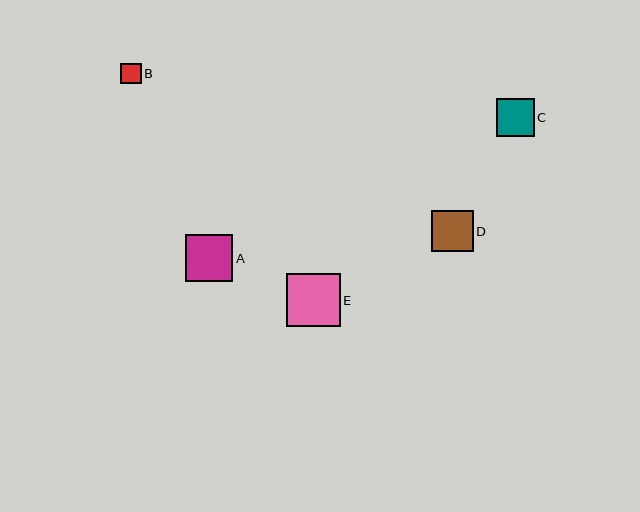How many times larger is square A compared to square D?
Square A is approximately 1.1 times the size of square D.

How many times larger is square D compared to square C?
Square D is approximately 1.1 times the size of square C.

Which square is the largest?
Square E is the largest with a size of approximately 53 pixels.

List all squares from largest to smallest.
From largest to smallest: E, A, D, C, B.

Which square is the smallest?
Square B is the smallest with a size of approximately 20 pixels.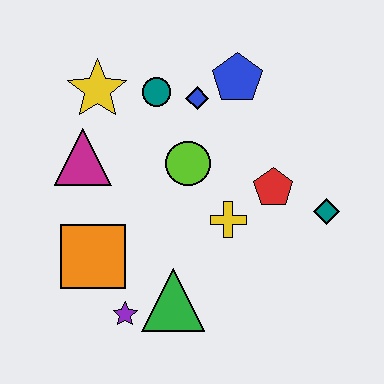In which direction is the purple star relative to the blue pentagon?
The purple star is below the blue pentagon.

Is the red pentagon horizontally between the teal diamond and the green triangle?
Yes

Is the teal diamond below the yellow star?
Yes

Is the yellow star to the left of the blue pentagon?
Yes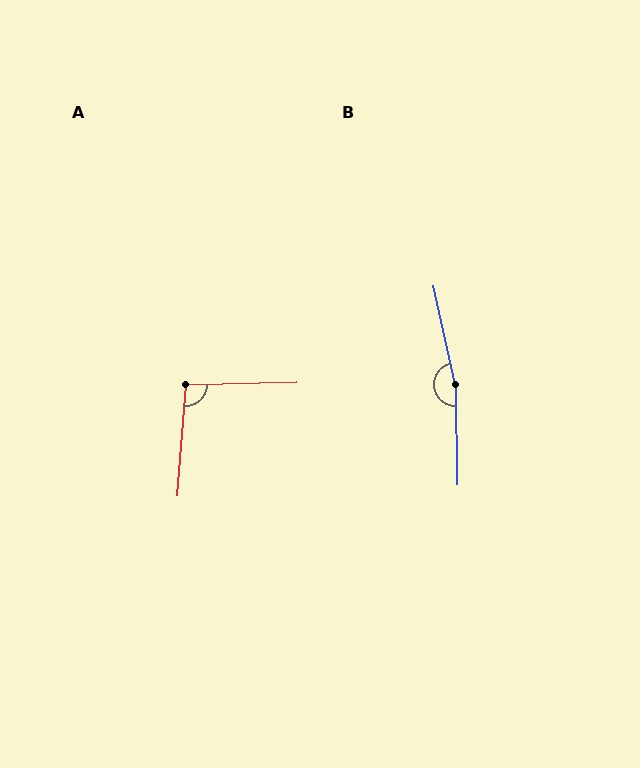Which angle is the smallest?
A, at approximately 96 degrees.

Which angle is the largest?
B, at approximately 168 degrees.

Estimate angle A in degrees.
Approximately 96 degrees.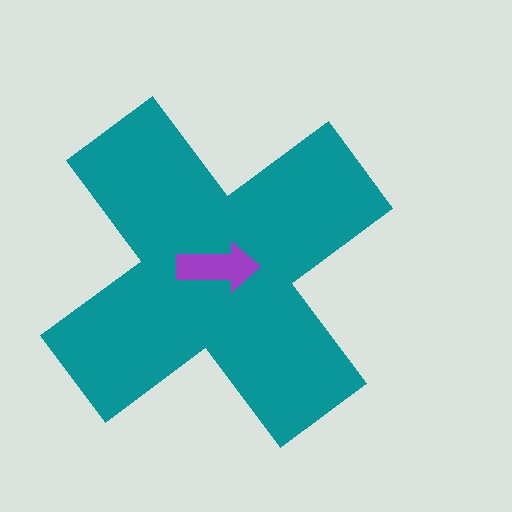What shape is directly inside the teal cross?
The purple arrow.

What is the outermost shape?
The teal cross.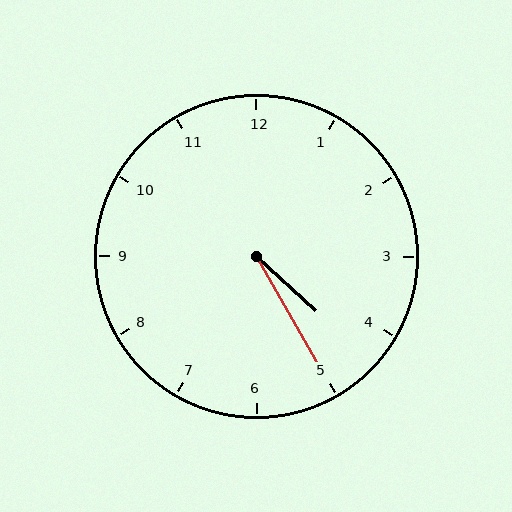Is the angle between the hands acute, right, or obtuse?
It is acute.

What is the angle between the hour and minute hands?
Approximately 18 degrees.